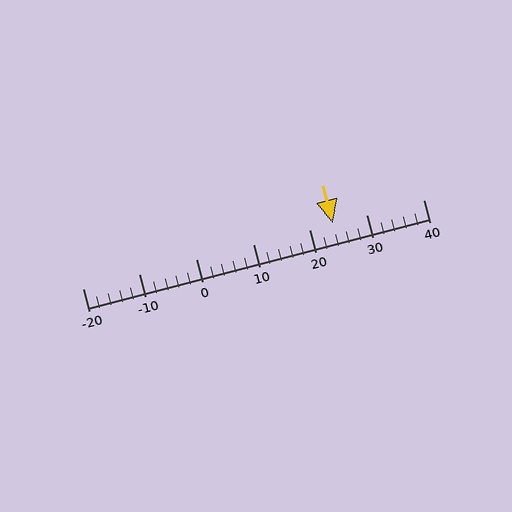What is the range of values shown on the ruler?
The ruler shows values from -20 to 40.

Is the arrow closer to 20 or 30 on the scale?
The arrow is closer to 20.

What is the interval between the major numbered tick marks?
The major tick marks are spaced 10 units apart.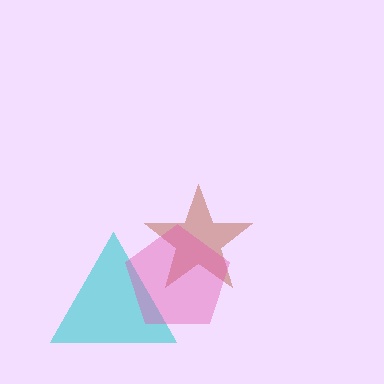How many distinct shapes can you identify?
There are 3 distinct shapes: a brown star, a cyan triangle, a pink pentagon.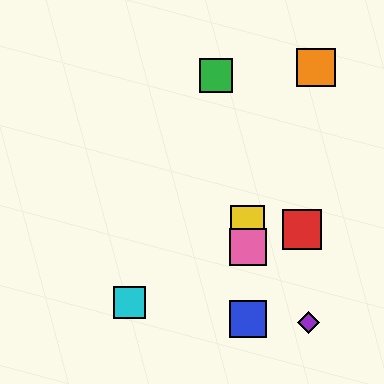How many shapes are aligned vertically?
3 shapes (the blue square, the yellow square, the pink square) are aligned vertically.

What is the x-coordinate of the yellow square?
The yellow square is at x≈248.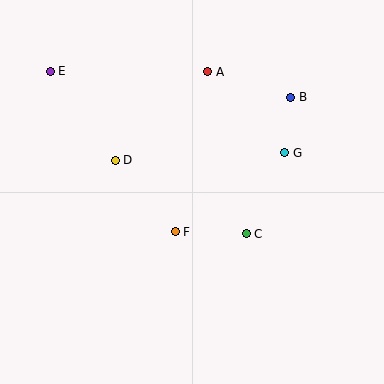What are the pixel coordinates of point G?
Point G is at (285, 153).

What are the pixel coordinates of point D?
Point D is at (115, 160).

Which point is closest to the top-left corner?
Point E is closest to the top-left corner.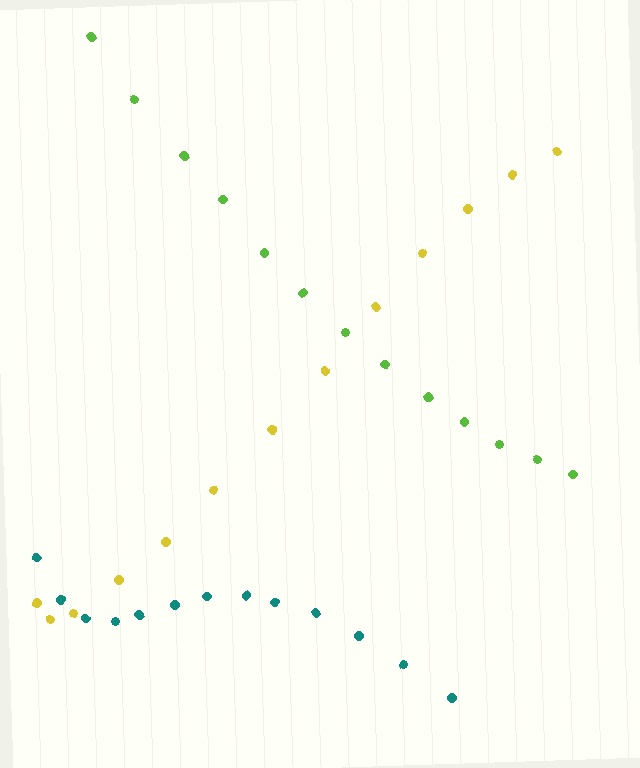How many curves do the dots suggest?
There are 3 distinct paths.